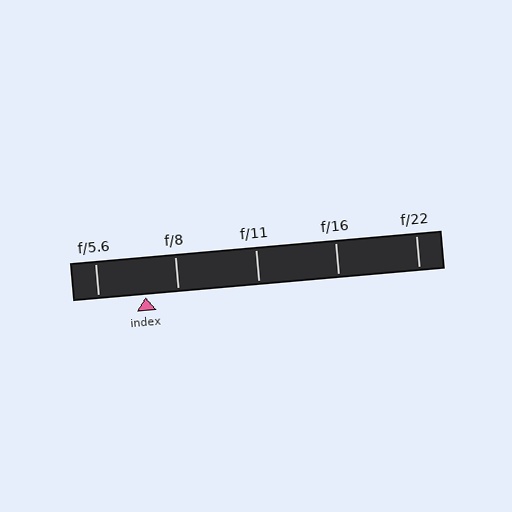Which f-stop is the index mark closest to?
The index mark is closest to f/8.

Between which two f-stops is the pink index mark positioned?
The index mark is between f/5.6 and f/8.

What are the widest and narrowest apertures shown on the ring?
The widest aperture shown is f/5.6 and the narrowest is f/22.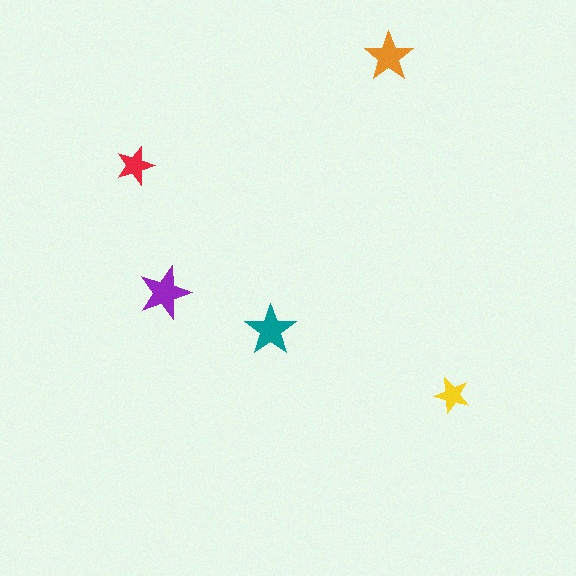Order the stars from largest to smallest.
the purple one, the teal one, the orange one, the red one, the yellow one.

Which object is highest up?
The orange star is topmost.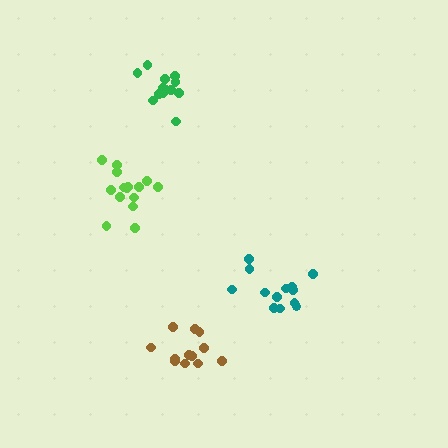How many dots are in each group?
Group 1: 12 dots, Group 2: 15 dots, Group 3: 14 dots, Group 4: 13 dots (54 total).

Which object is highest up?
The green cluster is topmost.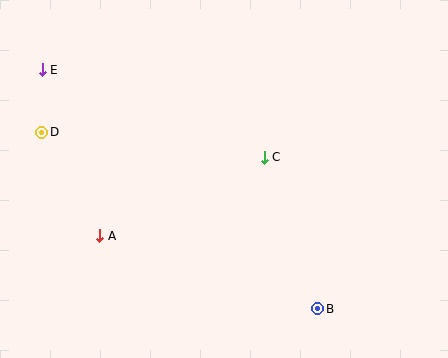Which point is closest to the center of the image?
Point C at (264, 158) is closest to the center.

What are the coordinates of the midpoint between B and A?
The midpoint between B and A is at (209, 272).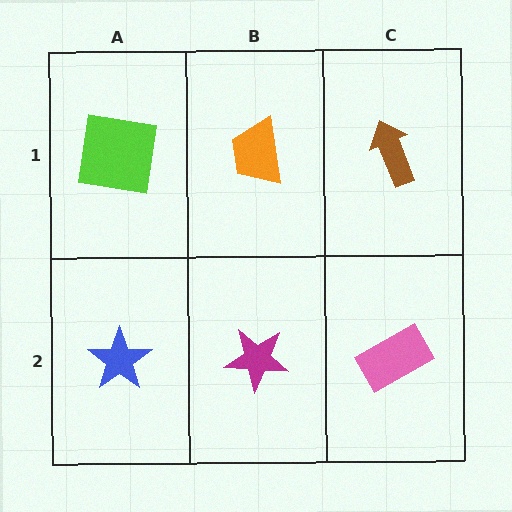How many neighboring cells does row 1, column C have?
2.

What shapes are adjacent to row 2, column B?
An orange trapezoid (row 1, column B), a blue star (row 2, column A), a pink rectangle (row 2, column C).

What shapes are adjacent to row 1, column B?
A magenta star (row 2, column B), a lime square (row 1, column A), a brown arrow (row 1, column C).